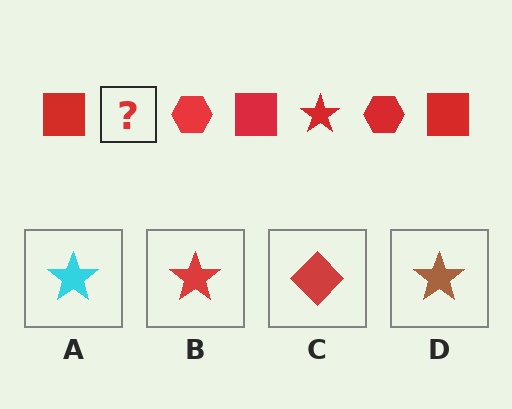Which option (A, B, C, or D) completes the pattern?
B.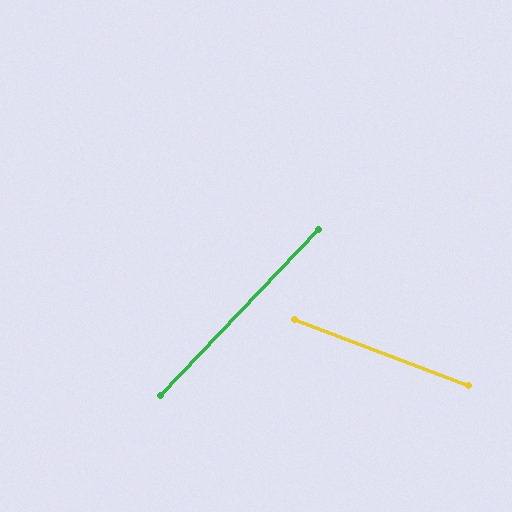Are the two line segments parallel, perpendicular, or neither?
Neither parallel nor perpendicular — they differ by about 67°.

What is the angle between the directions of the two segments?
Approximately 67 degrees.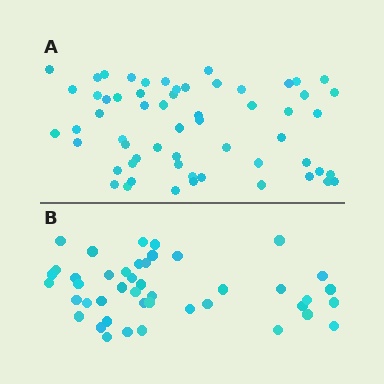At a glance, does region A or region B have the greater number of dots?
Region A (the top region) has more dots.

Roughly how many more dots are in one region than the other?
Region A has approximately 15 more dots than region B.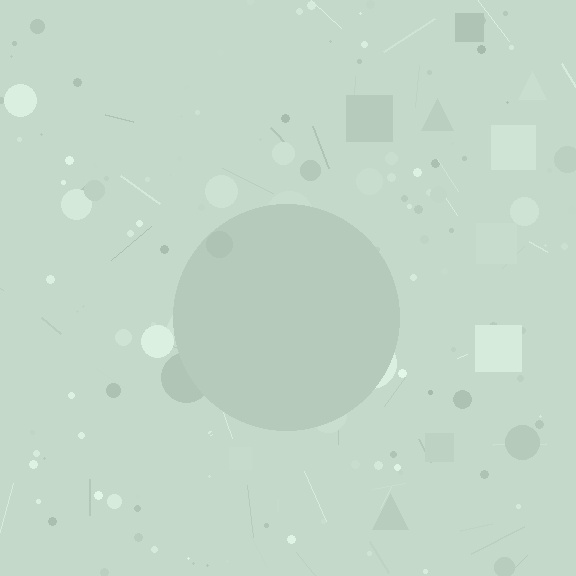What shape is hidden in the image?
A circle is hidden in the image.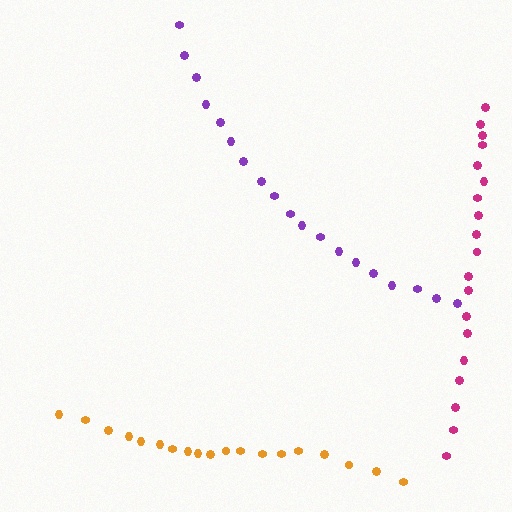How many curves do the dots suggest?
There are 3 distinct paths.